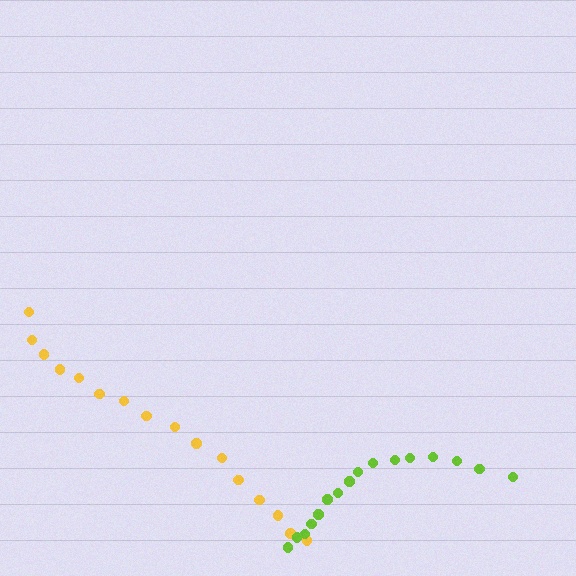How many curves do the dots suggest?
There are 2 distinct paths.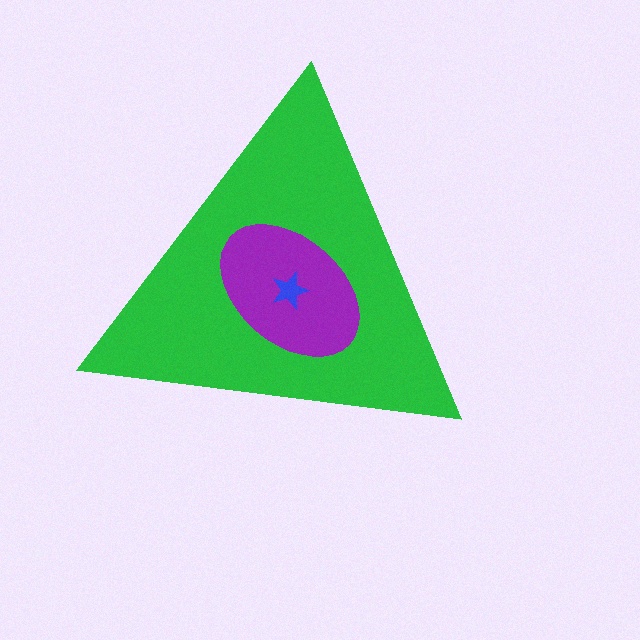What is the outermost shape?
The green triangle.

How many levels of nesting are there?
3.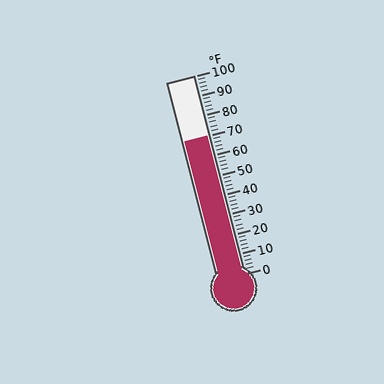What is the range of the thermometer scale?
The thermometer scale ranges from 0°F to 100°F.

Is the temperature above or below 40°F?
The temperature is above 40°F.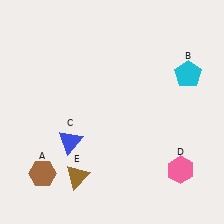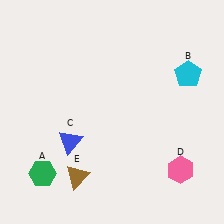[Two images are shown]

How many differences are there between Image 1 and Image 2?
There is 1 difference between the two images.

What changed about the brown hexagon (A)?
In Image 1, A is brown. In Image 2, it changed to green.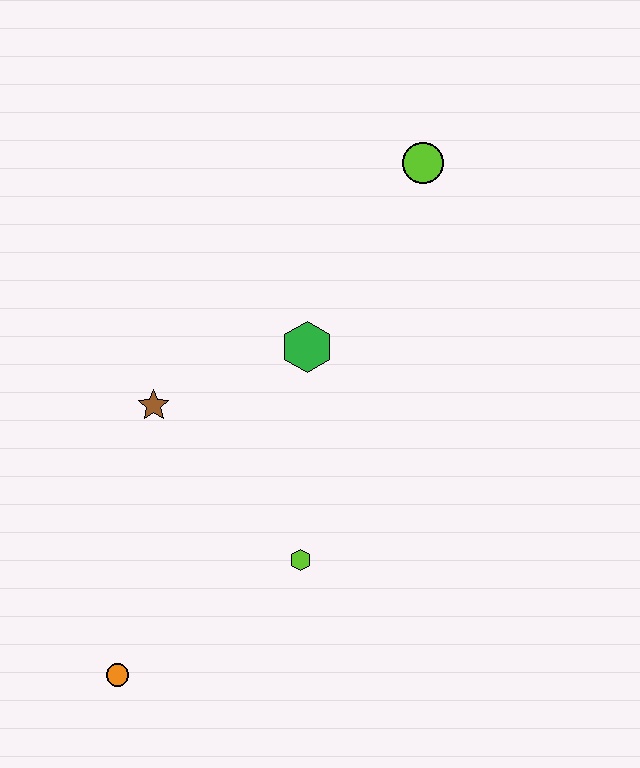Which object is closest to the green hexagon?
The brown star is closest to the green hexagon.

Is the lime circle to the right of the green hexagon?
Yes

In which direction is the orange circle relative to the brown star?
The orange circle is below the brown star.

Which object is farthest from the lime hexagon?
The lime circle is farthest from the lime hexagon.